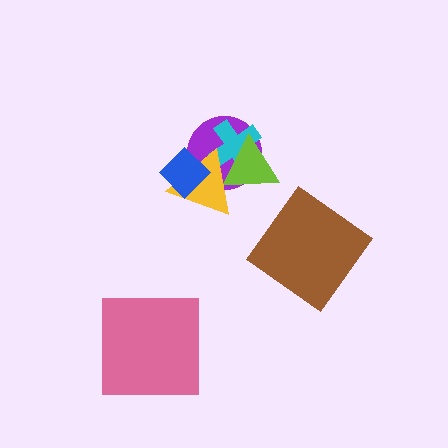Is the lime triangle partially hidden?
Yes, it is partially covered by another shape.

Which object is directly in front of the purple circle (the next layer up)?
The cyan cross is directly in front of the purple circle.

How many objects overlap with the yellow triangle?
4 objects overlap with the yellow triangle.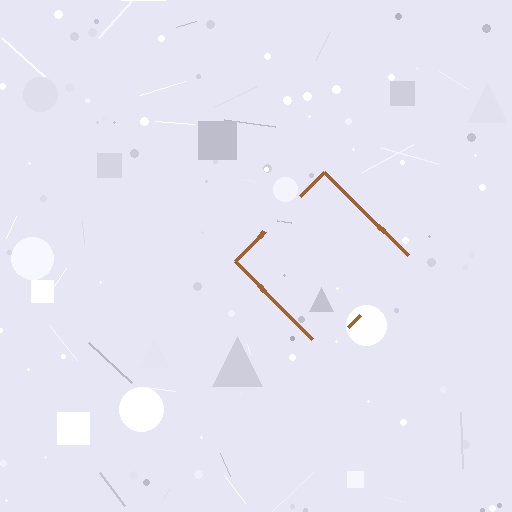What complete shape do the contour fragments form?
The contour fragments form a diamond.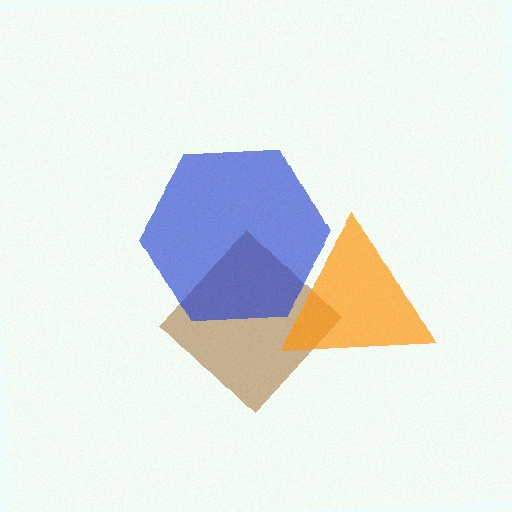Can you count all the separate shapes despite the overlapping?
Yes, there are 3 separate shapes.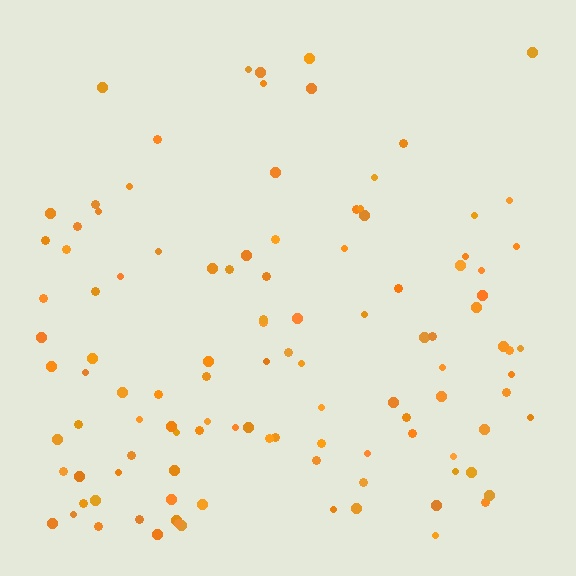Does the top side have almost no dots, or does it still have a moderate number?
Still a moderate number, just noticeably fewer than the bottom.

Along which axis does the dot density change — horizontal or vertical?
Vertical.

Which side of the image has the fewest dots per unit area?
The top.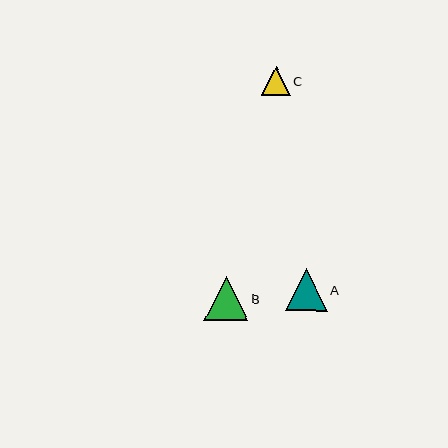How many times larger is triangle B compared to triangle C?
Triangle B is approximately 1.5 times the size of triangle C.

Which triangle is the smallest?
Triangle C is the smallest with a size of approximately 29 pixels.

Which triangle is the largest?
Triangle B is the largest with a size of approximately 44 pixels.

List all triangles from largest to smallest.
From largest to smallest: B, A, C.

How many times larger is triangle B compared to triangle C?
Triangle B is approximately 1.5 times the size of triangle C.